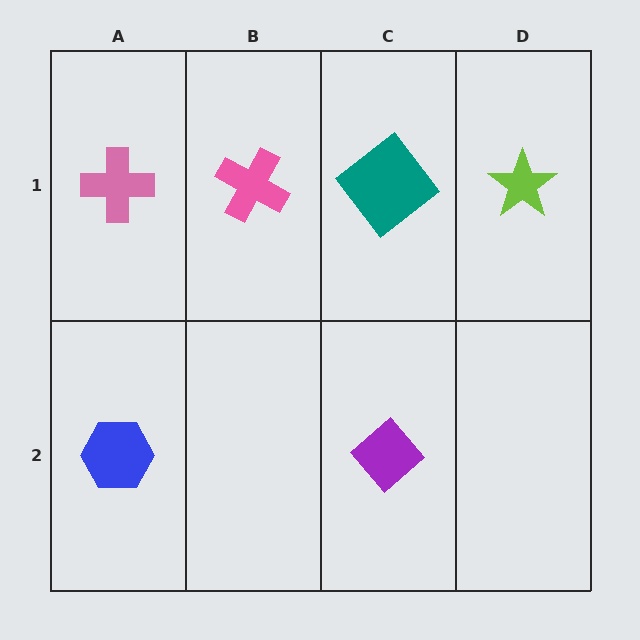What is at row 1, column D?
A lime star.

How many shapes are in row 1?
4 shapes.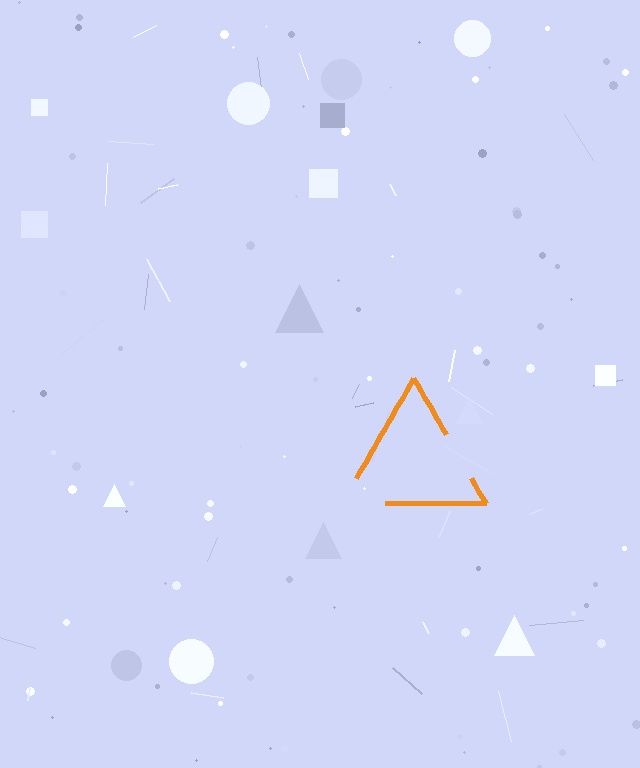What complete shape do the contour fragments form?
The contour fragments form a triangle.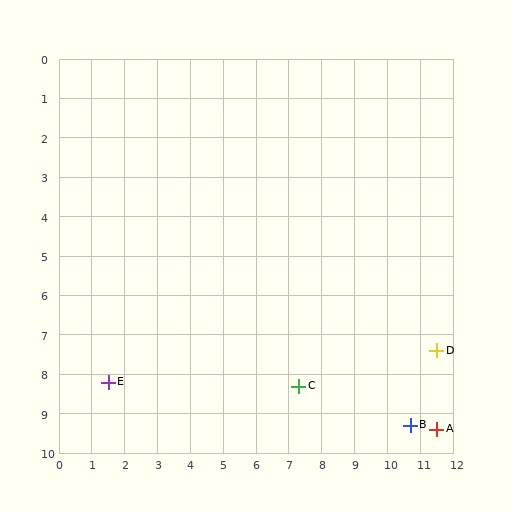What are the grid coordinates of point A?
Point A is at approximately (11.5, 9.4).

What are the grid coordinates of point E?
Point E is at approximately (1.5, 8.2).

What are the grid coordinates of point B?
Point B is at approximately (10.7, 9.3).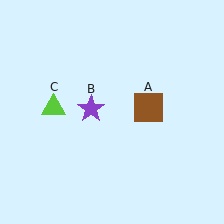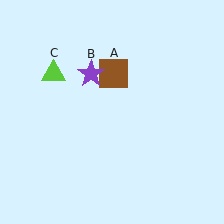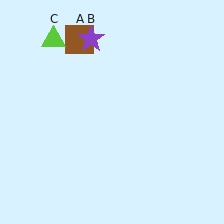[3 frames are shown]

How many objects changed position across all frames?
3 objects changed position: brown square (object A), purple star (object B), lime triangle (object C).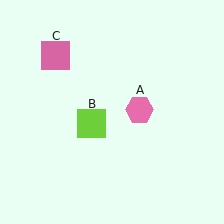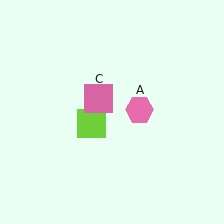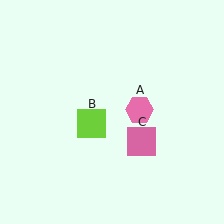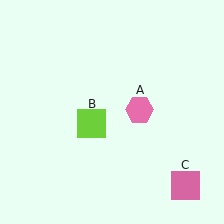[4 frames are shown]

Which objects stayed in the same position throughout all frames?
Pink hexagon (object A) and lime square (object B) remained stationary.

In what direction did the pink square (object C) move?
The pink square (object C) moved down and to the right.